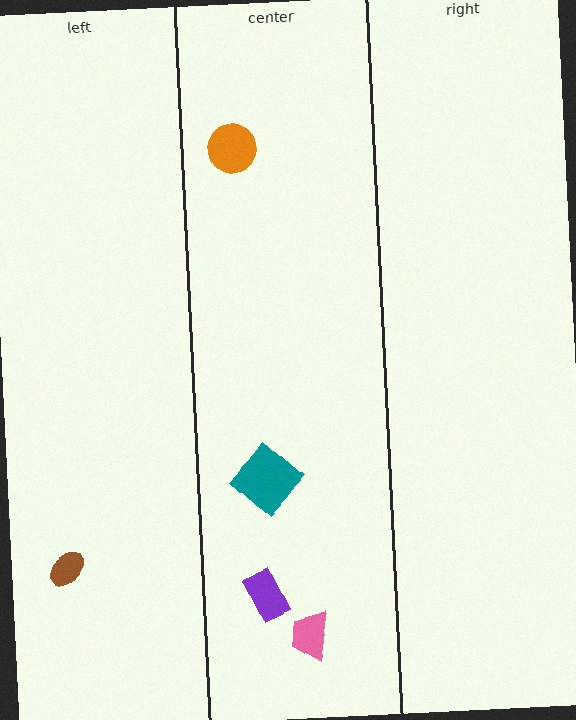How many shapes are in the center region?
4.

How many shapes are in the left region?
1.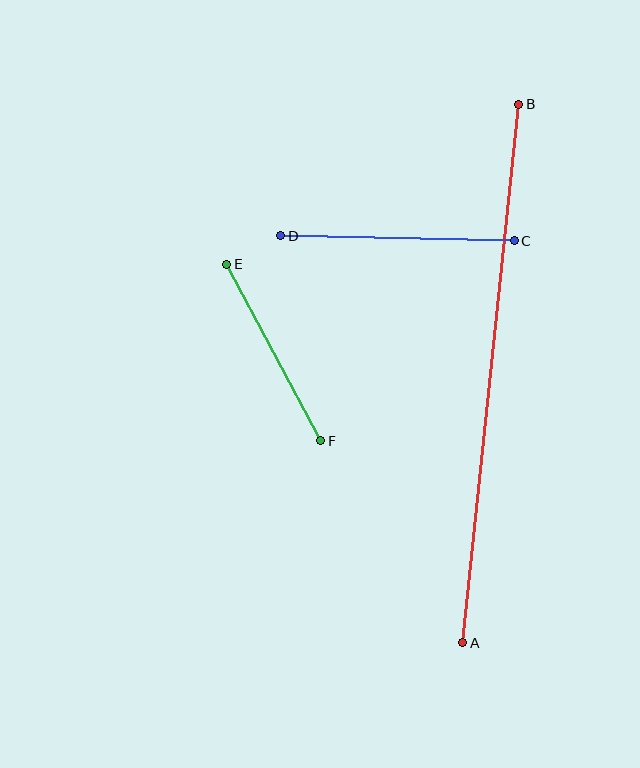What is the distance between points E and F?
The distance is approximately 200 pixels.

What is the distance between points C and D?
The distance is approximately 233 pixels.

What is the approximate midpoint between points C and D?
The midpoint is at approximately (398, 238) pixels.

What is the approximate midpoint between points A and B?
The midpoint is at approximately (491, 374) pixels.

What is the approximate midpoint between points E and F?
The midpoint is at approximately (274, 353) pixels.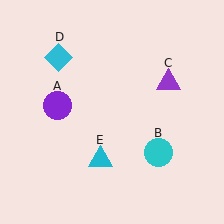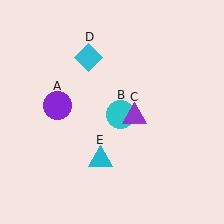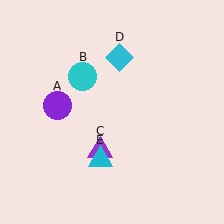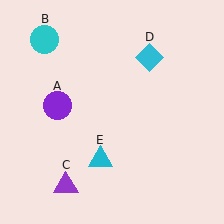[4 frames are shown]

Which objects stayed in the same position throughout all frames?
Purple circle (object A) and cyan triangle (object E) remained stationary.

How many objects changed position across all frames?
3 objects changed position: cyan circle (object B), purple triangle (object C), cyan diamond (object D).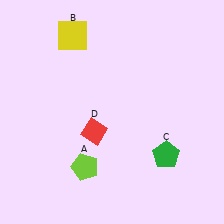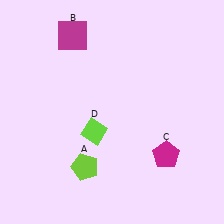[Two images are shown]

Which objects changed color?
B changed from yellow to magenta. C changed from green to magenta. D changed from red to lime.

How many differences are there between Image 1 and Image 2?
There are 3 differences between the two images.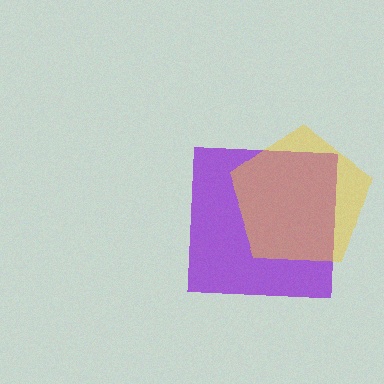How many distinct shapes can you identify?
There are 2 distinct shapes: a purple square, a yellow pentagon.